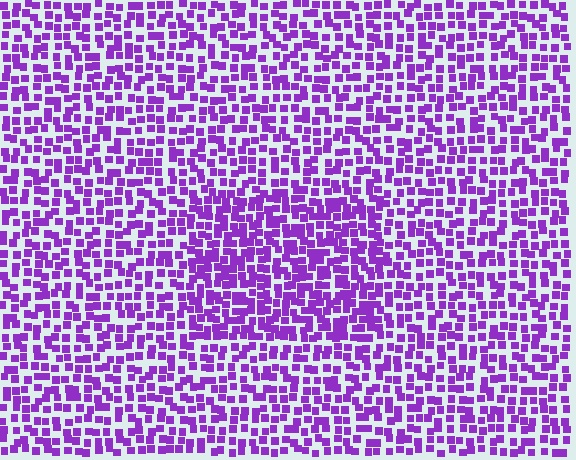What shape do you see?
I see a rectangle.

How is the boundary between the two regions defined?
The boundary is defined by a change in element density (approximately 1.5x ratio). All elements are the same color, size, and shape.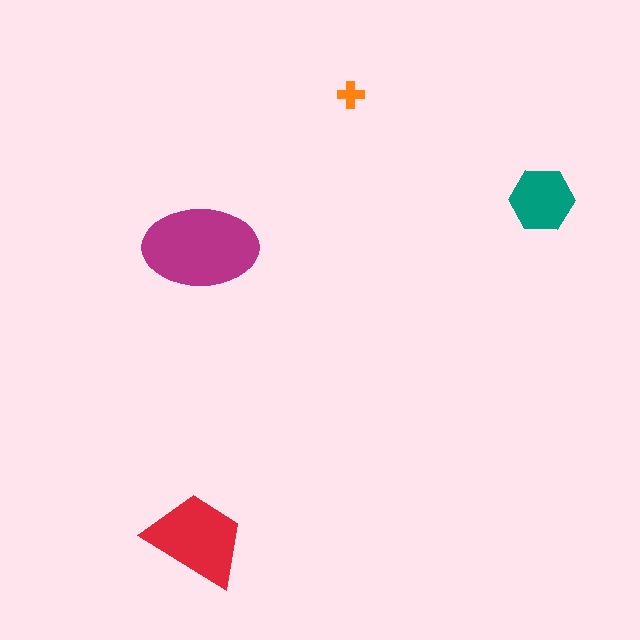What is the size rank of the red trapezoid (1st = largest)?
2nd.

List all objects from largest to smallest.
The magenta ellipse, the red trapezoid, the teal hexagon, the orange cross.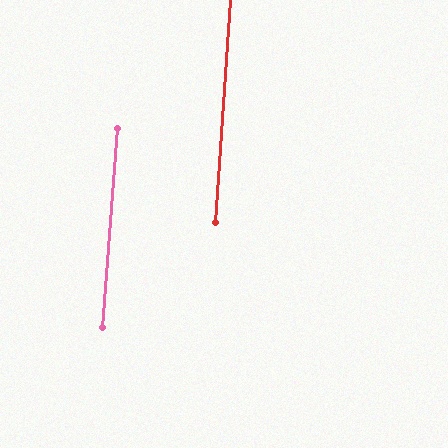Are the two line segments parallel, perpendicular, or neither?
Parallel — their directions differ by only 0.6°.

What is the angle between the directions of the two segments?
Approximately 1 degree.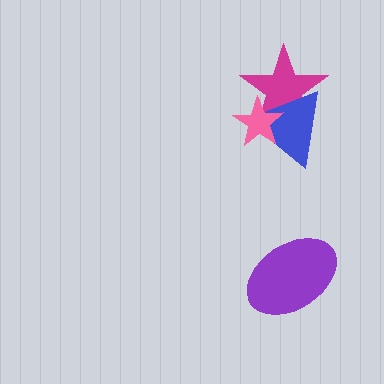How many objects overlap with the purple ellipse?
0 objects overlap with the purple ellipse.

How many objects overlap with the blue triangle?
2 objects overlap with the blue triangle.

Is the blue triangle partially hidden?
Yes, it is partially covered by another shape.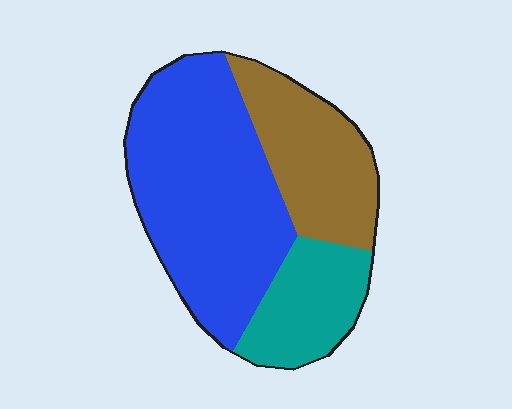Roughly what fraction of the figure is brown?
Brown covers about 25% of the figure.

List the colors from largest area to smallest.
From largest to smallest: blue, brown, teal.